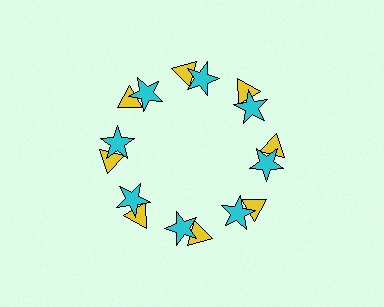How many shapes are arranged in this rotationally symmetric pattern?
There are 16 shapes, arranged in 8 groups of 2.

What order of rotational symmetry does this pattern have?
This pattern has 8-fold rotational symmetry.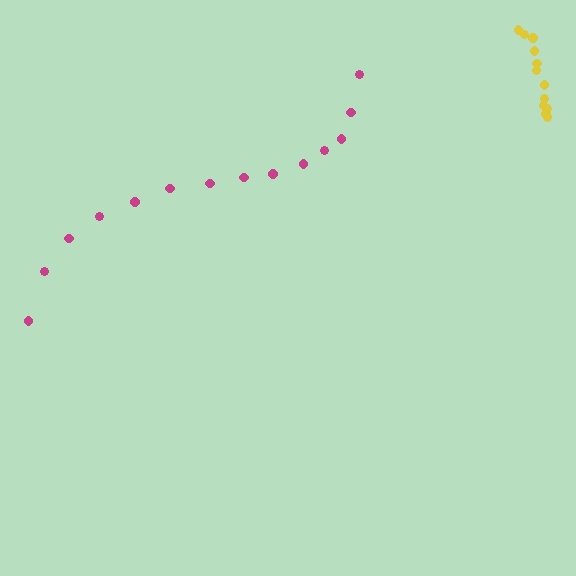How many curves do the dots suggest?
There are 2 distinct paths.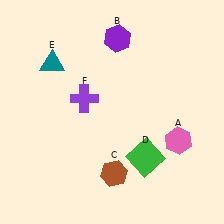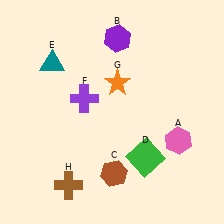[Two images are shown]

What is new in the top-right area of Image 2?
An orange star (G) was added in the top-right area of Image 2.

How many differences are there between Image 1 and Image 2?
There are 2 differences between the two images.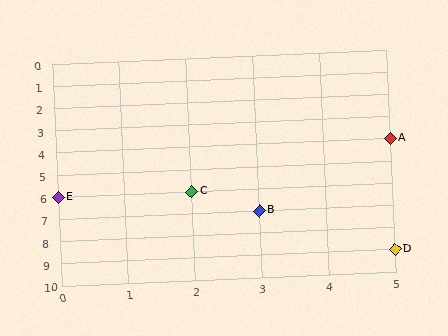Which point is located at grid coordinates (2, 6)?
Point C is at (2, 6).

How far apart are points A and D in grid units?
Points A and D are 5 rows apart.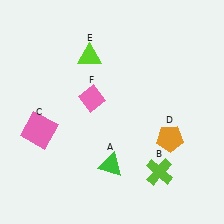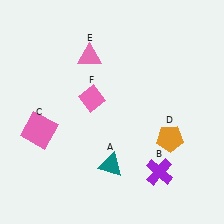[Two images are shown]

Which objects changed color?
A changed from green to teal. B changed from lime to purple. E changed from lime to pink.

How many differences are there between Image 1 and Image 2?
There are 3 differences between the two images.